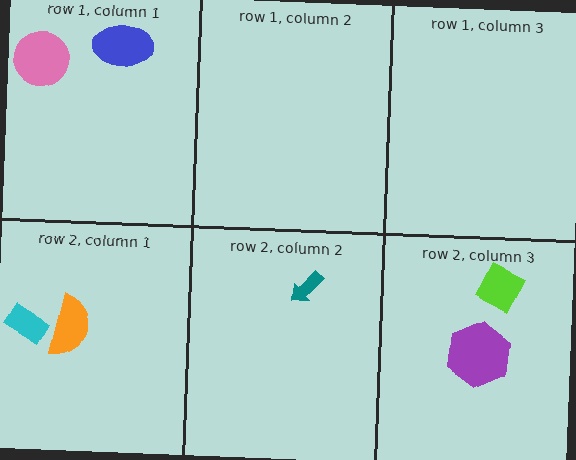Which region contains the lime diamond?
The row 2, column 3 region.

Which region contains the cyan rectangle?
The row 2, column 1 region.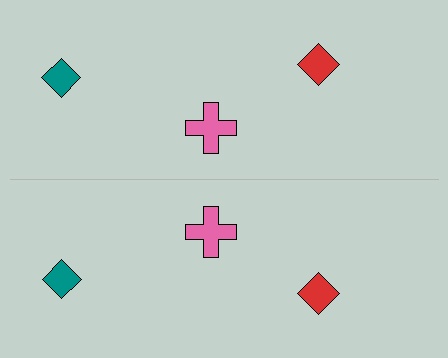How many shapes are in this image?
There are 6 shapes in this image.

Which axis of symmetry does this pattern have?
The pattern has a horizontal axis of symmetry running through the center of the image.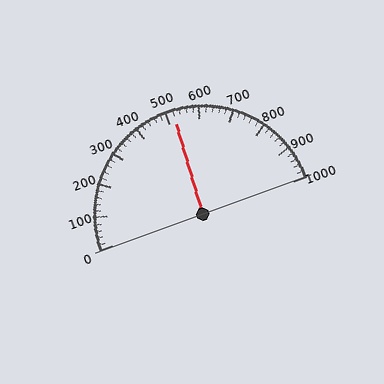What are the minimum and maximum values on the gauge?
The gauge ranges from 0 to 1000.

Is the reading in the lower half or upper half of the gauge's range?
The reading is in the upper half of the range (0 to 1000).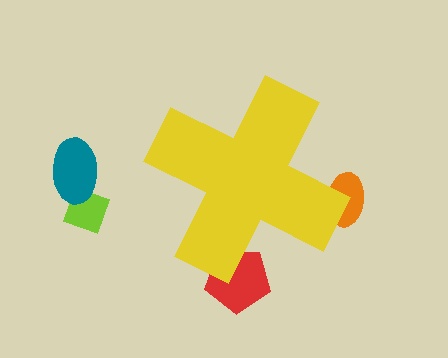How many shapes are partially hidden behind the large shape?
2 shapes are partially hidden.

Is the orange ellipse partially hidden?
Yes, the orange ellipse is partially hidden behind the yellow cross.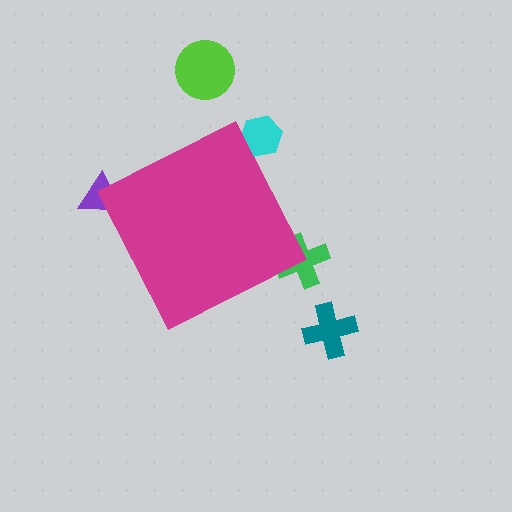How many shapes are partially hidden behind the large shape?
3 shapes are partially hidden.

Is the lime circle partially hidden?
No, the lime circle is fully visible.